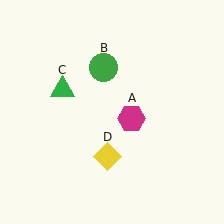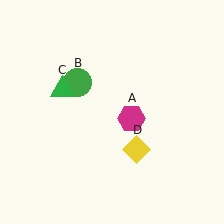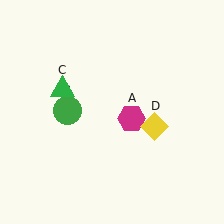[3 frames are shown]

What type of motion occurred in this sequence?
The green circle (object B), yellow diamond (object D) rotated counterclockwise around the center of the scene.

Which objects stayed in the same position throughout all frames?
Magenta hexagon (object A) and green triangle (object C) remained stationary.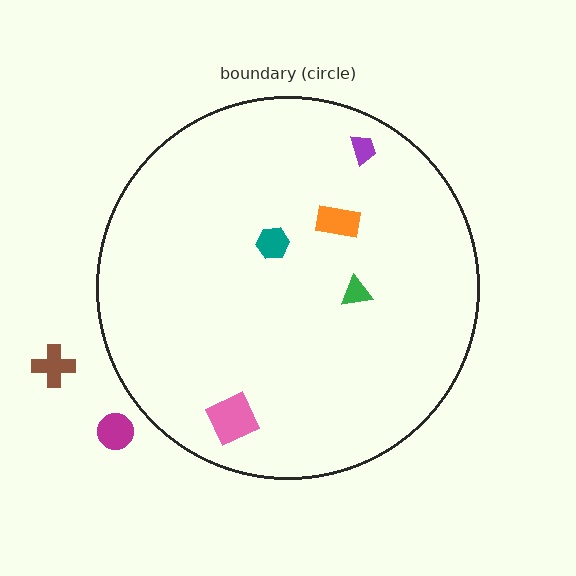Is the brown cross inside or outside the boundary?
Outside.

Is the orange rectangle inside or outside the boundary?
Inside.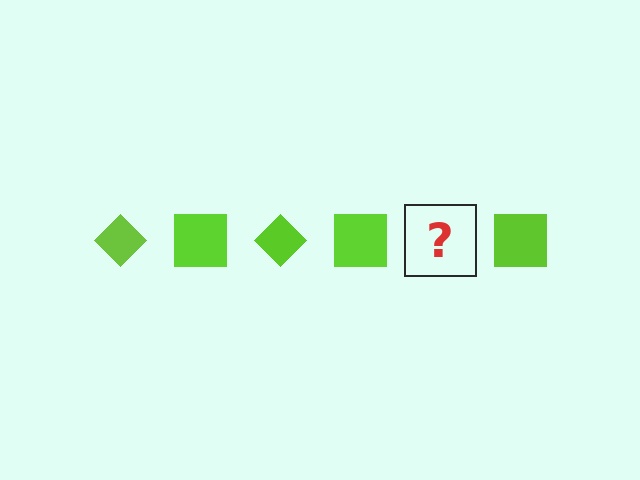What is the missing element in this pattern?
The missing element is a lime diamond.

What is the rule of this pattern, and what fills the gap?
The rule is that the pattern cycles through diamond, square shapes in lime. The gap should be filled with a lime diamond.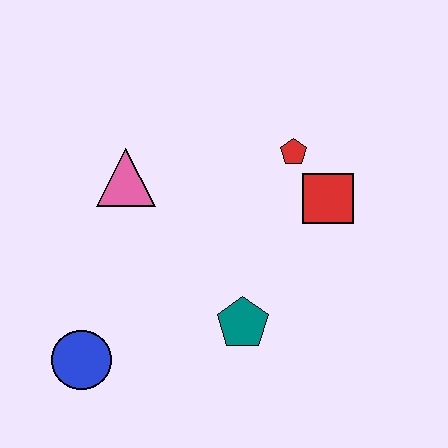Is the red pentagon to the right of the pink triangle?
Yes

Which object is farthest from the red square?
The blue circle is farthest from the red square.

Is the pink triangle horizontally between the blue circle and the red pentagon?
Yes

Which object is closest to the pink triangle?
The red pentagon is closest to the pink triangle.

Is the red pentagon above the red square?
Yes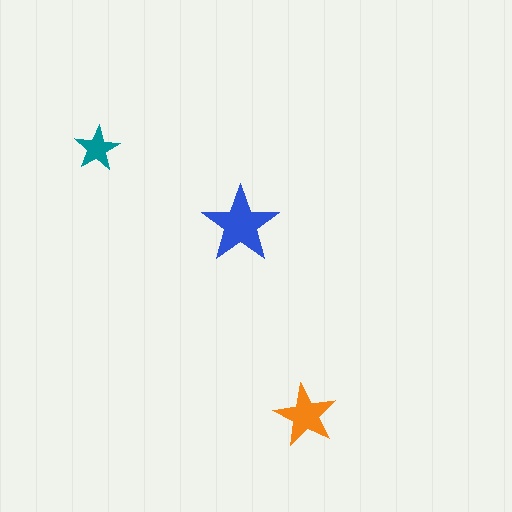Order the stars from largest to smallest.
the blue one, the orange one, the teal one.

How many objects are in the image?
There are 3 objects in the image.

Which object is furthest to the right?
The orange star is rightmost.